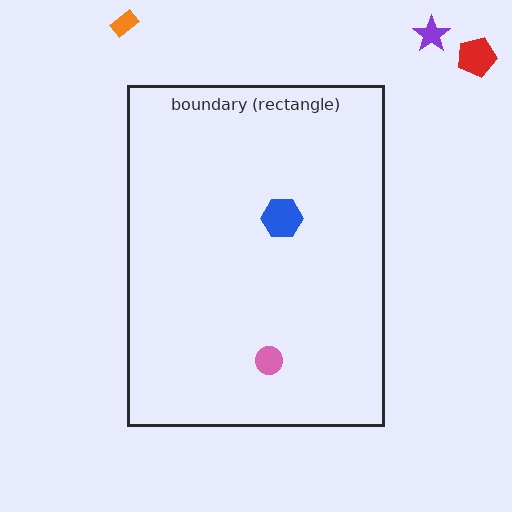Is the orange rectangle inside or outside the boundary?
Outside.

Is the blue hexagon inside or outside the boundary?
Inside.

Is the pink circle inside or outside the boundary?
Inside.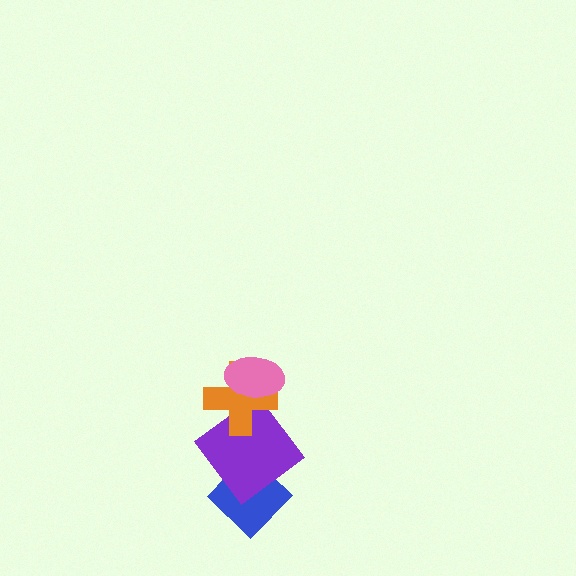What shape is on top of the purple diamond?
The orange cross is on top of the purple diamond.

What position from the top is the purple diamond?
The purple diamond is 3rd from the top.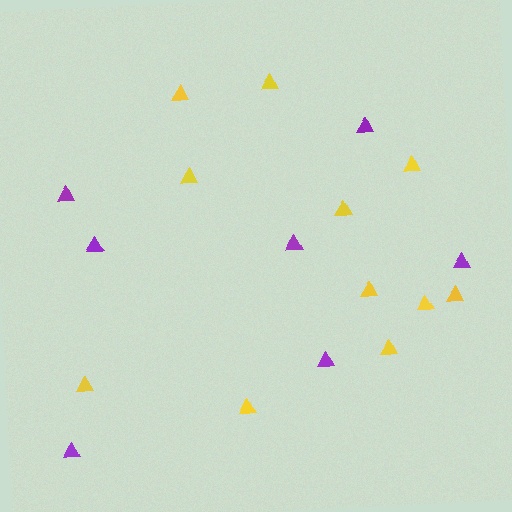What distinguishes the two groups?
There are 2 groups: one group of yellow triangles (11) and one group of purple triangles (7).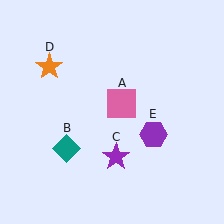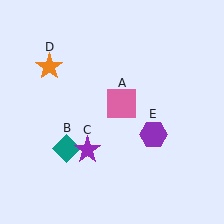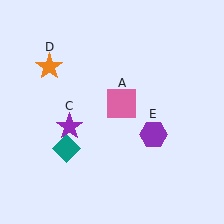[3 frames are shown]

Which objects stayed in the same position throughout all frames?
Pink square (object A) and teal diamond (object B) and orange star (object D) and purple hexagon (object E) remained stationary.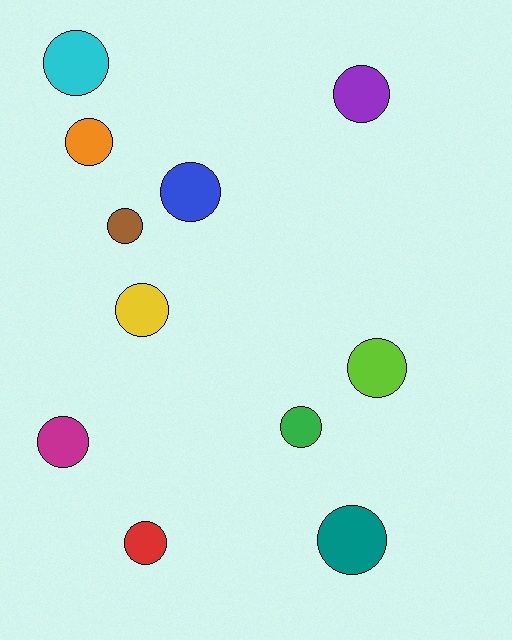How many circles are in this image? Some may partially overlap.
There are 11 circles.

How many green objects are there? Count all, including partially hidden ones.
There is 1 green object.